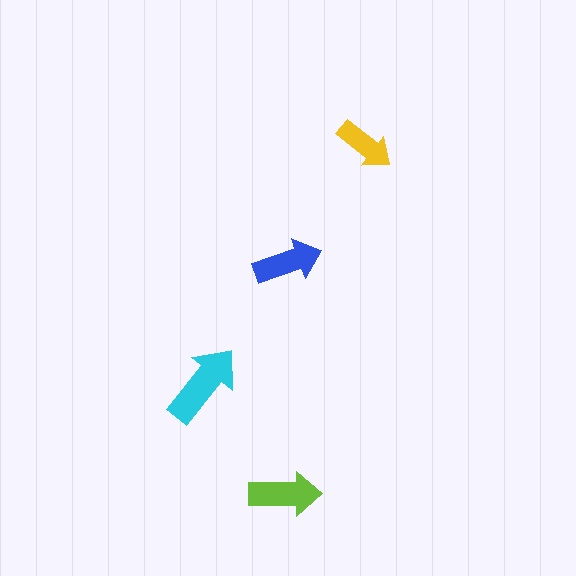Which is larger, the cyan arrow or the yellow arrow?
The cyan one.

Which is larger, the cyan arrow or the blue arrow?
The cyan one.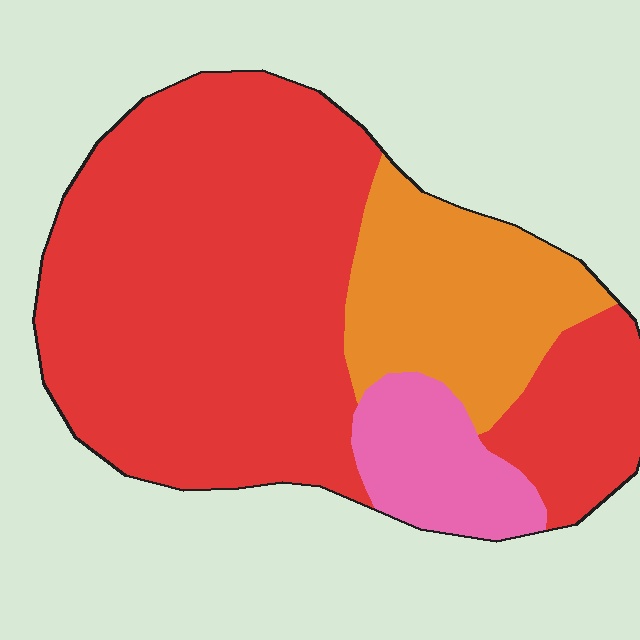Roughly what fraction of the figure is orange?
Orange covers roughly 20% of the figure.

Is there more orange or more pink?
Orange.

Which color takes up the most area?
Red, at roughly 70%.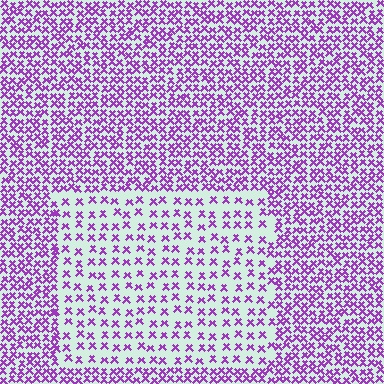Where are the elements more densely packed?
The elements are more densely packed outside the rectangle boundary.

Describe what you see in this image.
The image contains small purple elements arranged at two different densities. A rectangle-shaped region is visible where the elements are less densely packed than the surrounding area.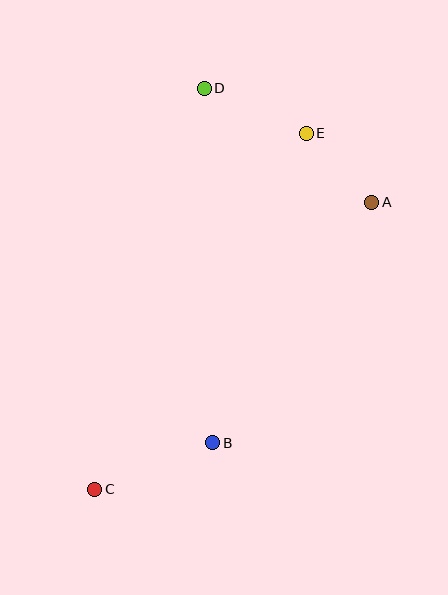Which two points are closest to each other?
Points A and E are closest to each other.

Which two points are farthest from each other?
Points C and D are farthest from each other.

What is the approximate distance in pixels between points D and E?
The distance between D and E is approximately 111 pixels.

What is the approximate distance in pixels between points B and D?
The distance between B and D is approximately 355 pixels.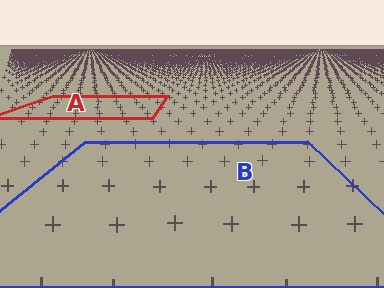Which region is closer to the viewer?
Region B is closer. The texture elements there are larger and more spread out.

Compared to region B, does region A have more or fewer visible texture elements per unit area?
Region A has more texture elements per unit area — they are packed more densely because it is farther away.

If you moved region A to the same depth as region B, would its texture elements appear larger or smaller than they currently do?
They would appear larger. At a closer depth, the same texture elements are projected at a bigger on-screen size.